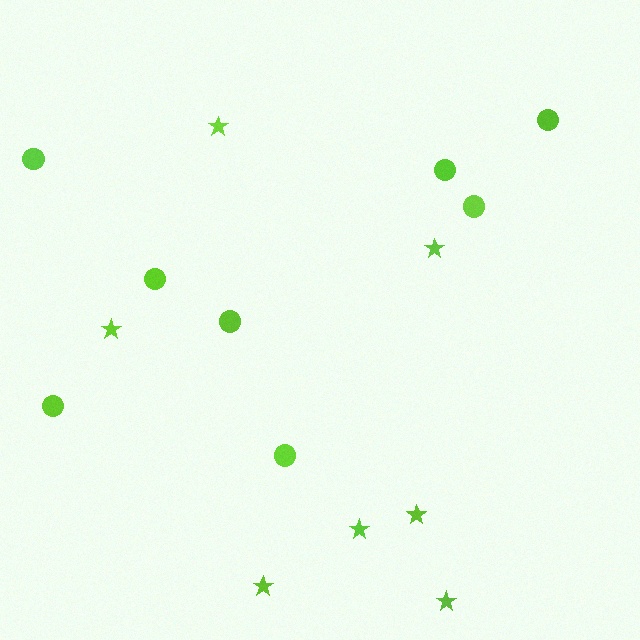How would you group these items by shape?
There are 2 groups: one group of stars (7) and one group of circles (8).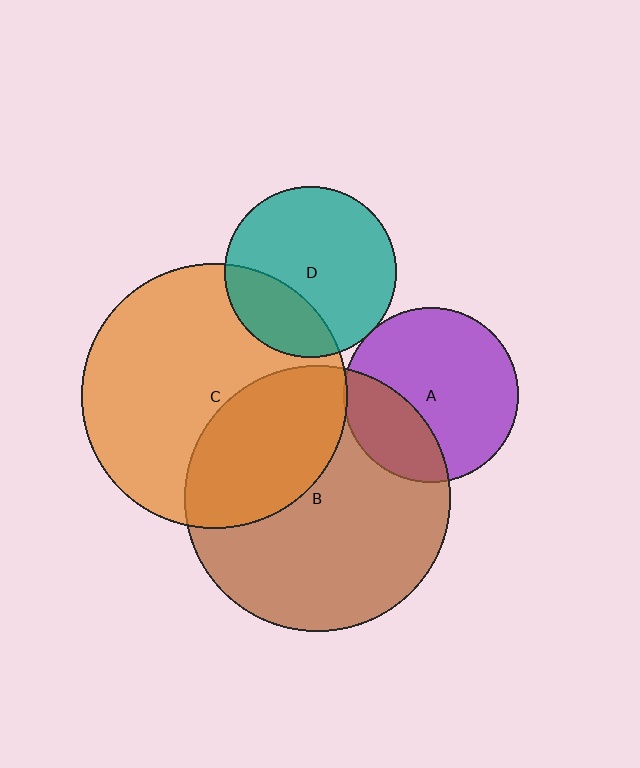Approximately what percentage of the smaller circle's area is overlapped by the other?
Approximately 35%.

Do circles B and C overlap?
Yes.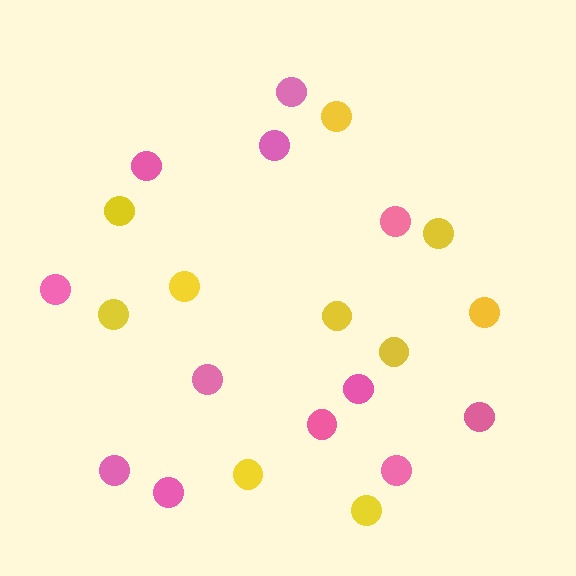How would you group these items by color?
There are 2 groups: one group of yellow circles (10) and one group of pink circles (12).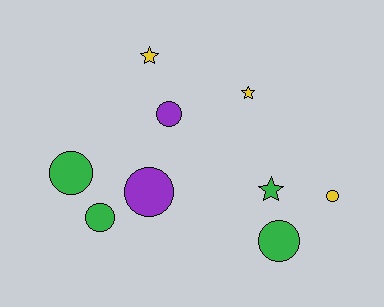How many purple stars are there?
There are no purple stars.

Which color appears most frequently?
Green, with 4 objects.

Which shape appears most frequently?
Circle, with 6 objects.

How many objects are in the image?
There are 9 objects.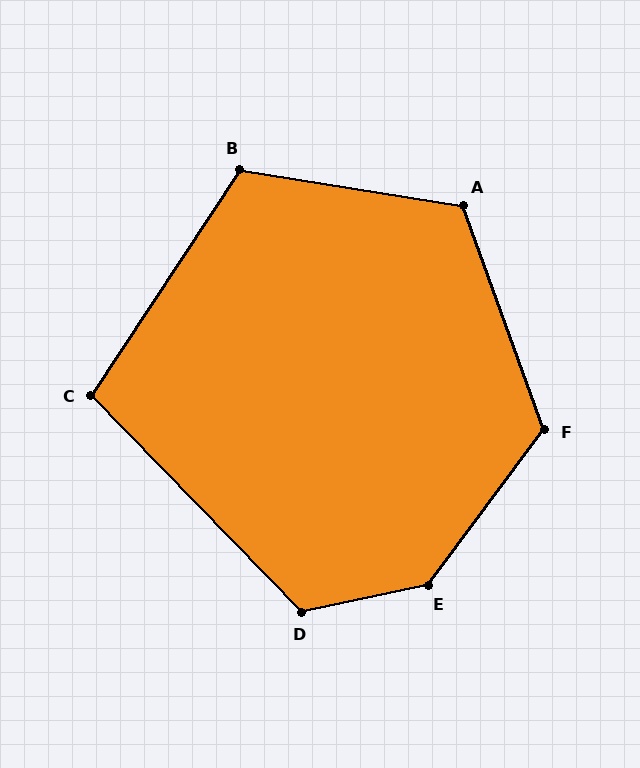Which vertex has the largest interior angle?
E, at approximately 138 degrees.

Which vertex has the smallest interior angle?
C, at approximately 103 degrees.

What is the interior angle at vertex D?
Approximately 122 degrees (obtuse).